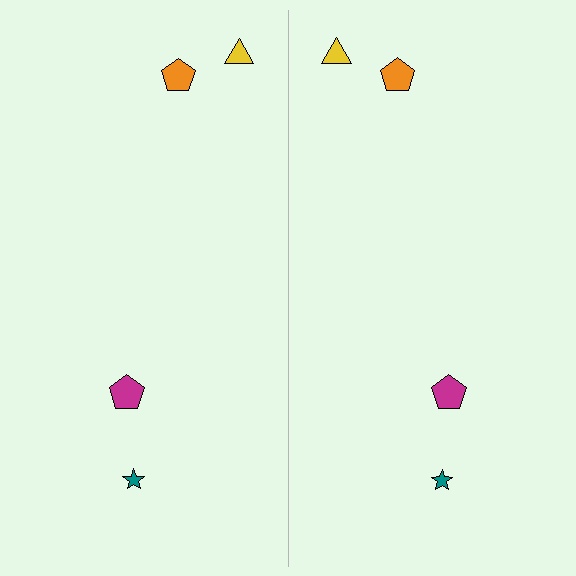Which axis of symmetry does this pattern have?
The pattern has a vertical axis of symmetry running through the center of the image.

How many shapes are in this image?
There are 8 shapes in this image.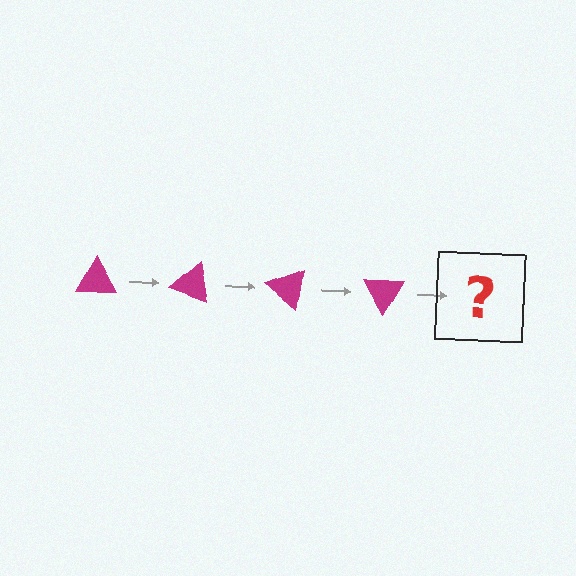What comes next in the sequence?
The next element should be a magenta triangle rotated 80 degrees.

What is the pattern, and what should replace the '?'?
The pattern is that the triangle rotates 20 degrees each step. The '?' should be a magenta triangle rotated 80 degrees.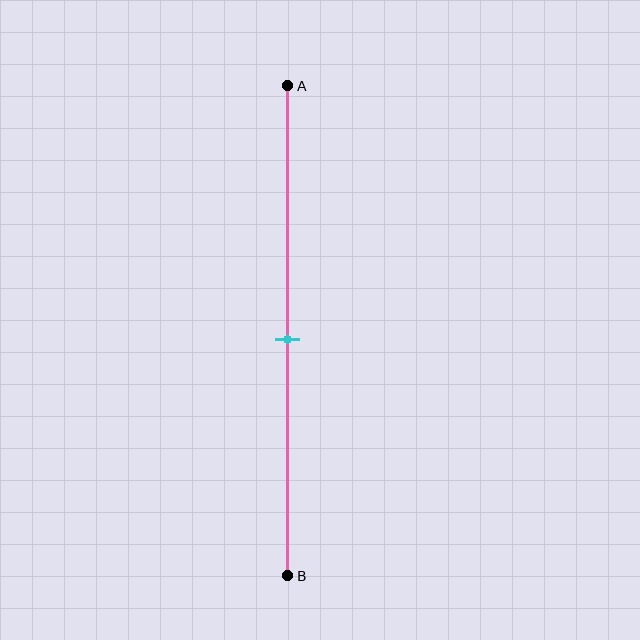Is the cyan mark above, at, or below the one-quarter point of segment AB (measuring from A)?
The cyan mark is below the one-quarter point of segment AB.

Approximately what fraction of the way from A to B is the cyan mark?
The cyan mark is approximately 50% of the way from A to B.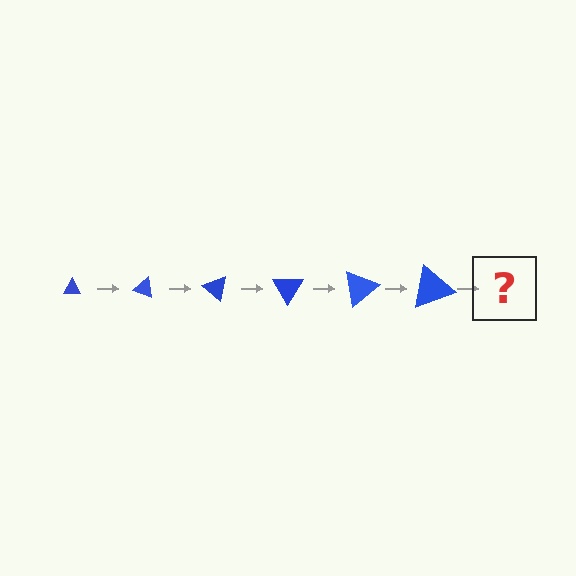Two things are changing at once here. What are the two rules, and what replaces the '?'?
The two rules are that the triangle grows larger each step and it rotates 20 degrees each step. The '?' should be a triangle, larger than the previous one and rotated 120 degrees from the start.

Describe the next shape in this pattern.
It should be a triangle, larger than the previous one and rotated 120 degrees from the start.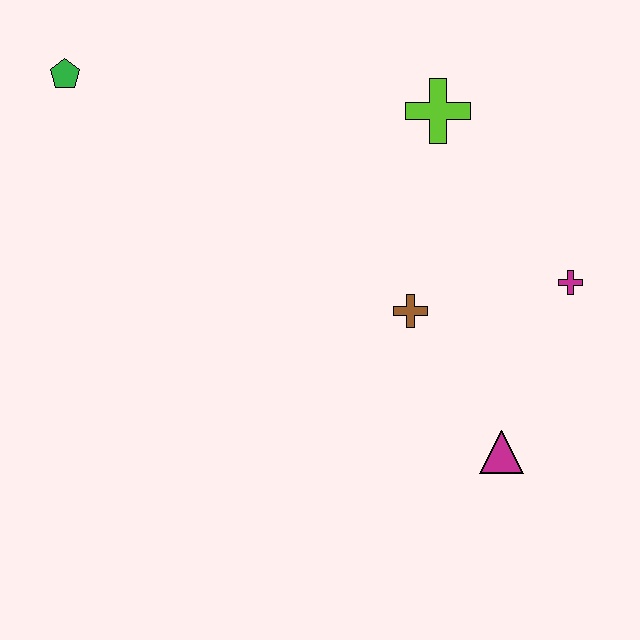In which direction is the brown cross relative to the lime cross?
The brown cross is below the lime cross.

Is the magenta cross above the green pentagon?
No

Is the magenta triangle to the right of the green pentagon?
Yes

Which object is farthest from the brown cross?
The green pentagon is farthest from the brown cross.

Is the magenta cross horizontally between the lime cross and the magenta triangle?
No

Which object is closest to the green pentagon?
The lime cross is closest to the green pentagon.